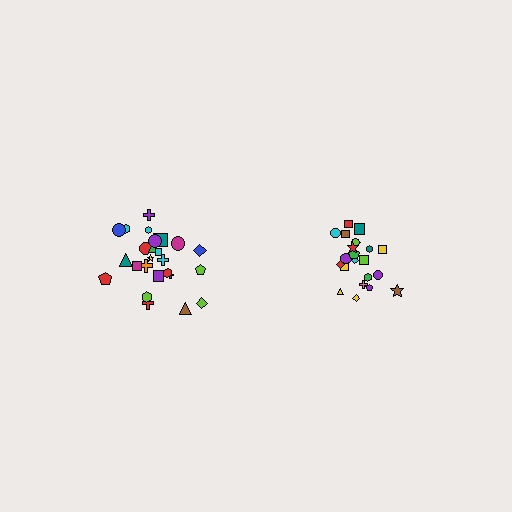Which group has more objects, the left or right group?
The left group.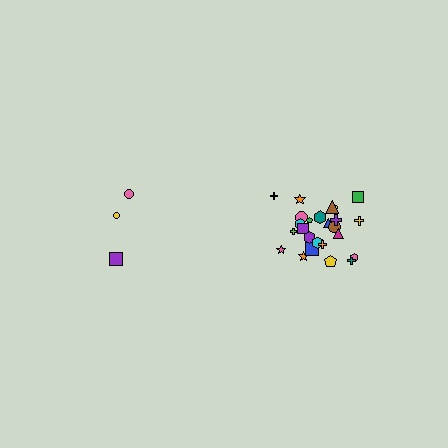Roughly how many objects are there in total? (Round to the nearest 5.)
Roughly 30 objects in total.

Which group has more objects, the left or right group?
The right group.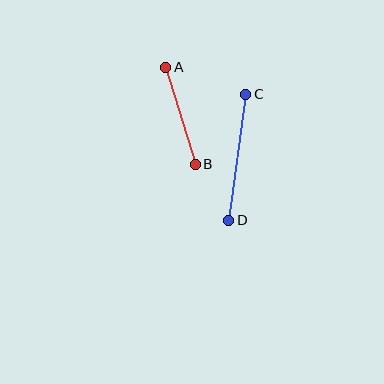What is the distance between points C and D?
The distance is approximately 127 pixels.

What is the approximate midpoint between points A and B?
The midpoint is at approximately (180, 116) pixels.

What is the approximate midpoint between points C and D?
The midpoint is at approximately (237, 157) pixels.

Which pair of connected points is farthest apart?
Points C and D are farthest apart.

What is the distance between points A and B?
The distance is approximately 102 pixels.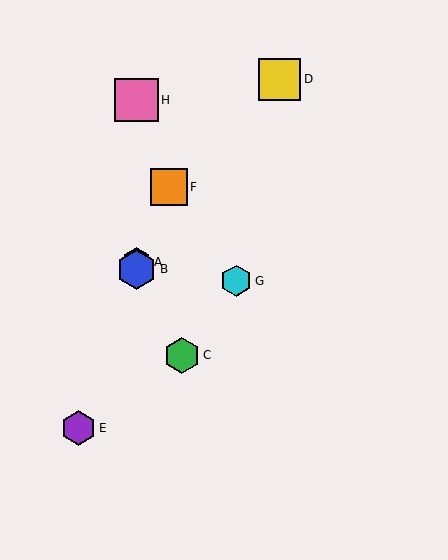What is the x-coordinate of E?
Object E is at x≈79.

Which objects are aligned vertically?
Objects A, B, H are aligned vertically.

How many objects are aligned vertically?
3 objects (A, B, H) are aligned vertically.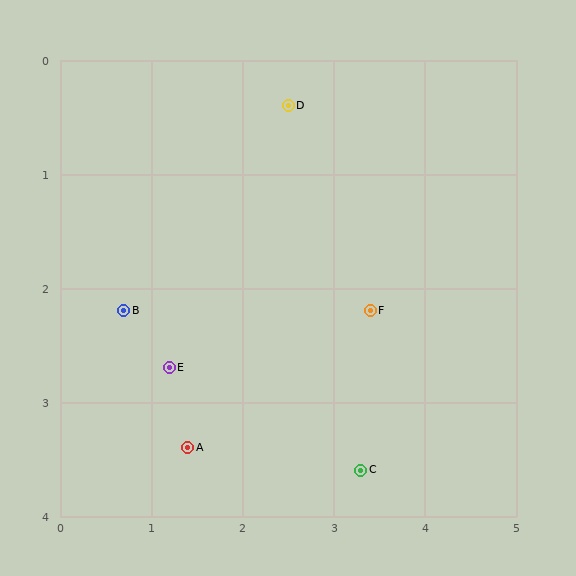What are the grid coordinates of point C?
Point C is at approximately (3.3, 3.6).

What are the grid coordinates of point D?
Point D is at approximately (2.5, 0.4).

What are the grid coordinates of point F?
Point F is at approximately (3.4, 2.2).